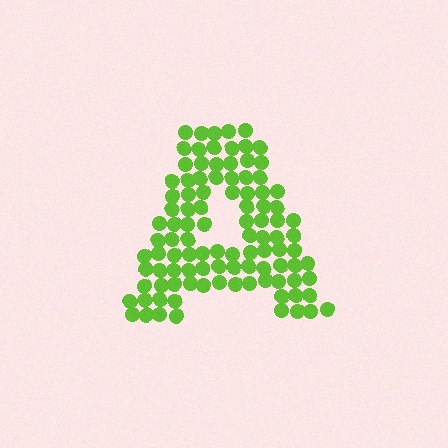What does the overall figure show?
The overall figure shows the letter A.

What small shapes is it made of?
It is made of small circles.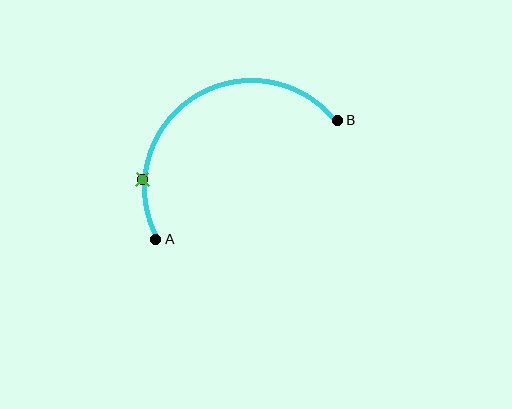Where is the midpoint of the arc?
The arc midpoint is the point on the curve farthest from the straight line joining A and B. It sits above that line.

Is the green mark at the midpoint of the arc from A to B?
No. The green mark lies on the arc but is closer to endpoint A. The arc midpoint would be at the point on the curve equidistant along the arc from both A and B.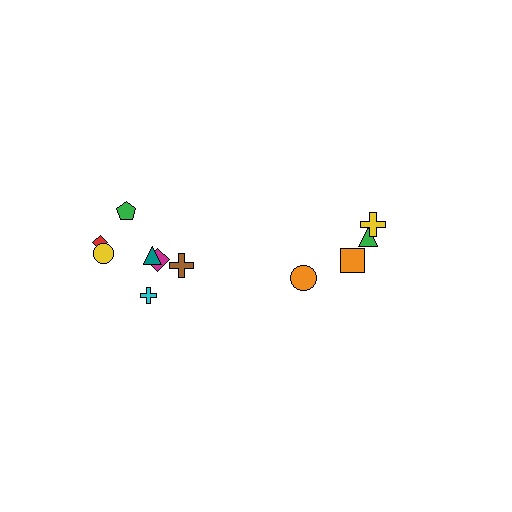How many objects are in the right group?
There are 4 objects.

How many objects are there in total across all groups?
There are 11 objects.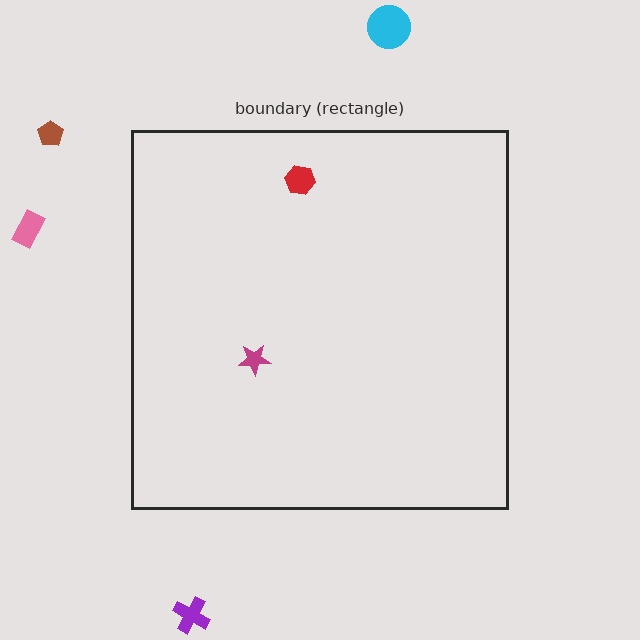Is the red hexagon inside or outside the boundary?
Inside.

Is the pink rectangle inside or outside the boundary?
Outside.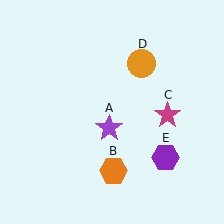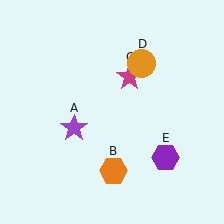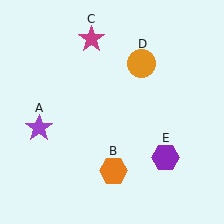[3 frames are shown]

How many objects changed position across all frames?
2 objects changed position: purple star (object A), magenta star (object C).